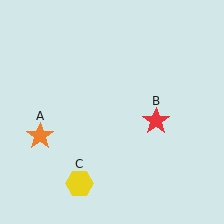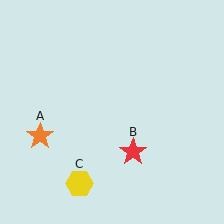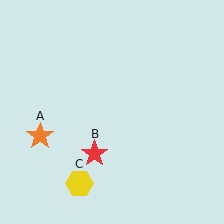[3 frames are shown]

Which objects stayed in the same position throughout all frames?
Orange star (object A) and yellow hexagon (object C) remained stationary.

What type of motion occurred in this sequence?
The red star (object B) rotated clockwise around the center of the scene.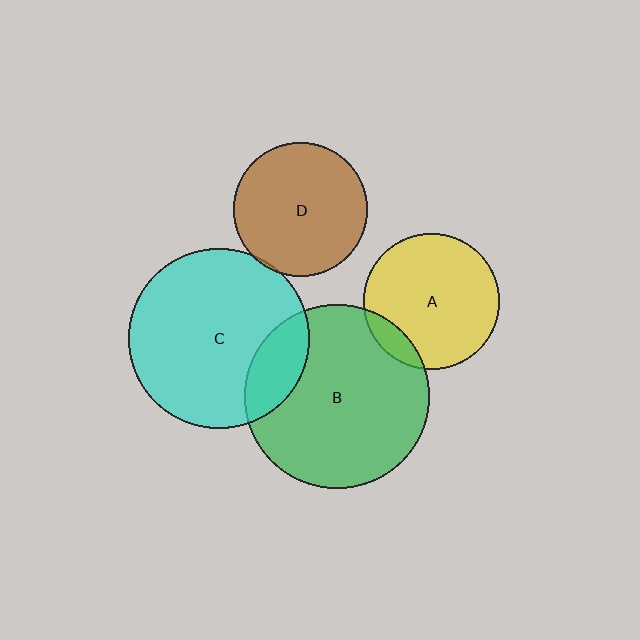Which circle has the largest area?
Circle B (green).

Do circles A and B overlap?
Yes.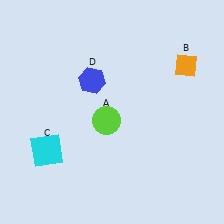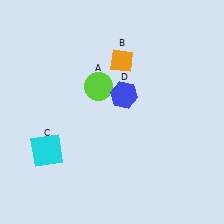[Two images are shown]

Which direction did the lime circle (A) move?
The lime circle (A) moved up.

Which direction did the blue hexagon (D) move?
The blue hexagon (D) moved right.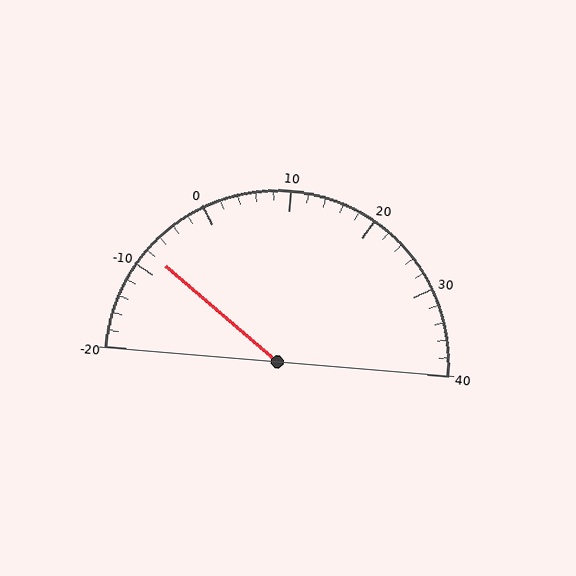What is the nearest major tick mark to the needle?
The nearest major tick mark is -10.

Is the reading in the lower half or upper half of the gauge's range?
The reading is in the lower half of the range (-20 to 40).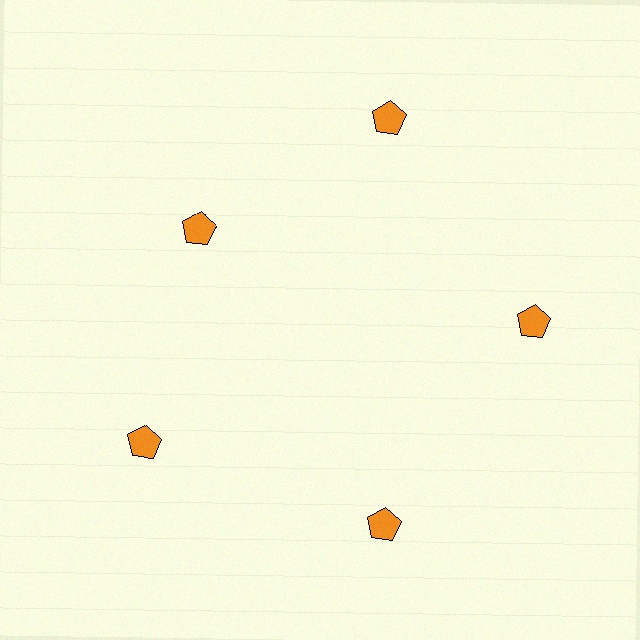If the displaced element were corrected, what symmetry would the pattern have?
It would have 5-fold rotational symmetry — the pattern would map onto itself every 72 degrees.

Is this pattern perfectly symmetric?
No. The 5 orange pentagons are arranged in a ring, but one element near the 10 o'clock position is pulled inward toward the center, breaking the 5-fold rotational symmetry.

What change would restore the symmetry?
The symmetry would be restored by moving it outward, back onto the ring so that all 5 pentagons sit at equal angles and equal distance from the center.